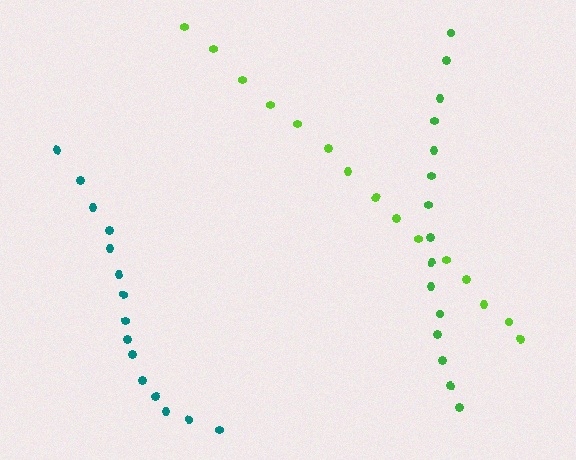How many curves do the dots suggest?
There are 3 distinct paths.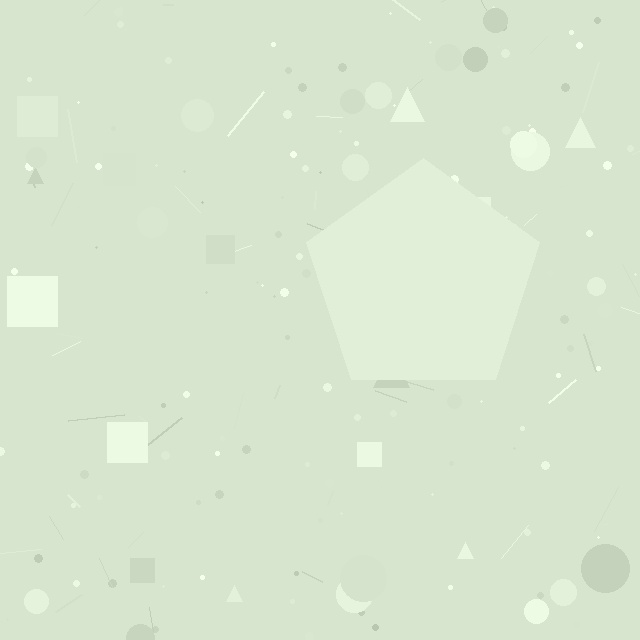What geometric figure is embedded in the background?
A pentagon is embedded in the background.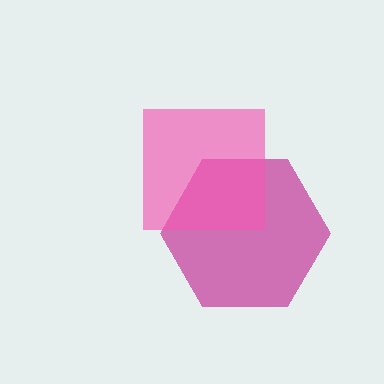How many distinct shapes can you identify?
There are 2 distinct shapes: a magenta hexagon, a pink square.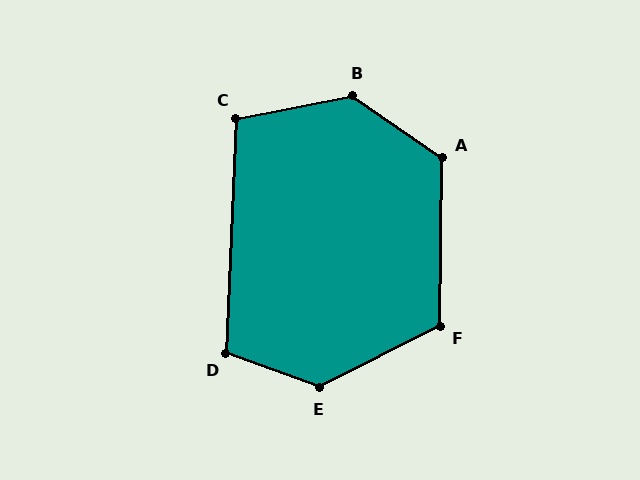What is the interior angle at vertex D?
Approximately 108 degrees (obtuse).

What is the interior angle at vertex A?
Approximately 124 degrees (obtuse).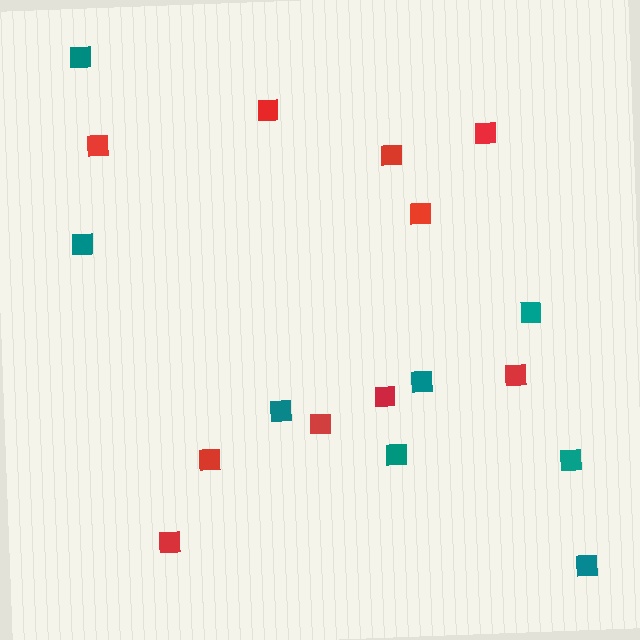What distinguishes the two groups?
There are 2 groups: one group of red squares (10) and one group of teal squares (8).